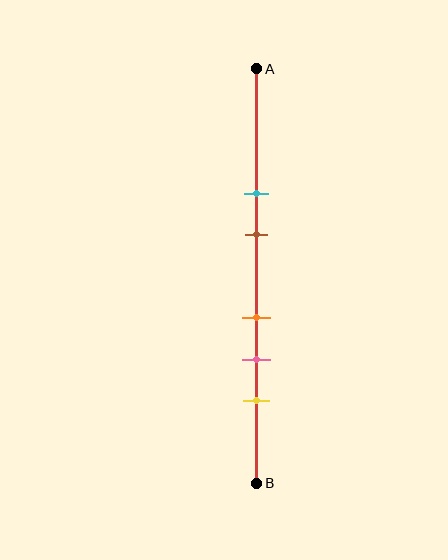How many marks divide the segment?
There are 5 marks dividing the segment.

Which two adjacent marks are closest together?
The orange and pink marks are the closest adjacent pair.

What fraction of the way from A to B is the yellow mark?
The yellow mark is approximately 80% (0.8) of the way from A to B.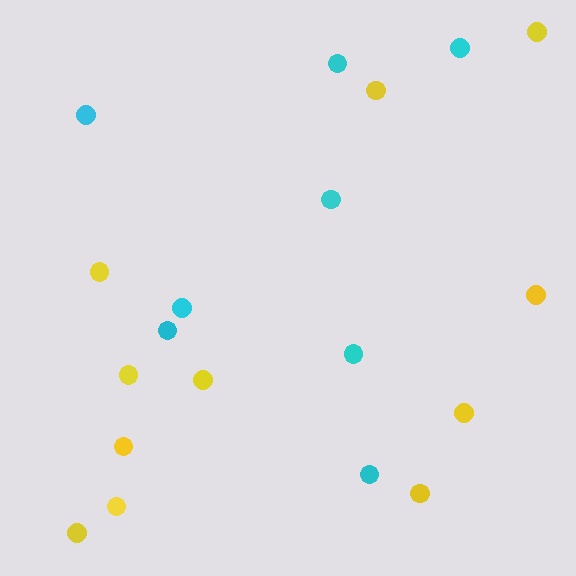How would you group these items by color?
There are 2 groups: one group of yellow circles (11) and one group of cyan circles (8).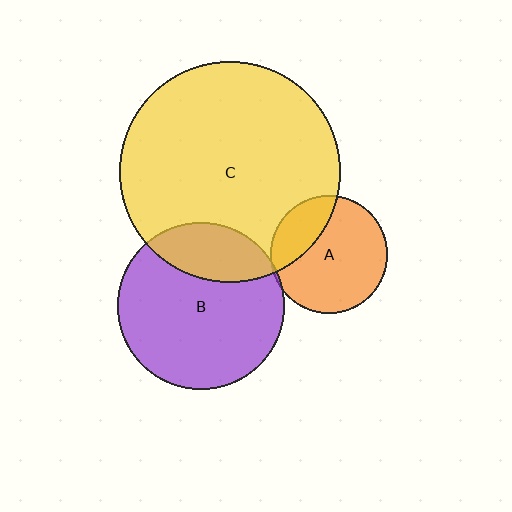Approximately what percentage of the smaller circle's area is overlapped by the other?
Approximately 25%.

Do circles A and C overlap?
Yes.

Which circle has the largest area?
Circle C (yellow).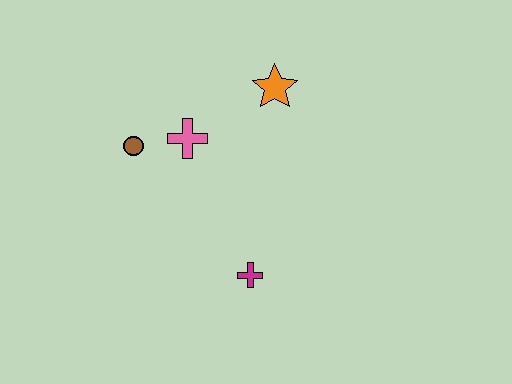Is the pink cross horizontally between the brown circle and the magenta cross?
Yes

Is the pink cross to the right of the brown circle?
Yes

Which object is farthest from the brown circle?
The magenta cross is farthest from the brown circle.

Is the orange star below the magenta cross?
No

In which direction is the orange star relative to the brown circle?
The orange star is to the right of the brown circle.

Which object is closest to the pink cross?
The brown circle is closest to the pink cross.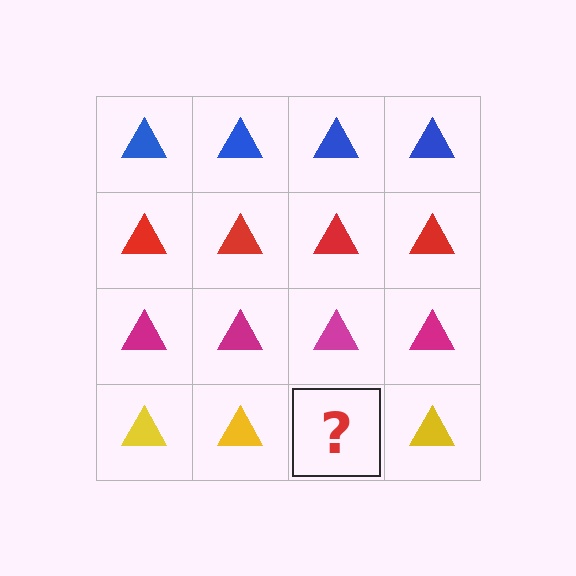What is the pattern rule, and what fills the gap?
The rule is that each row has a consistent color. The gap should be filled with a yellow triangle.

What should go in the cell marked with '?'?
The missing cell should contain a yellow triangle.